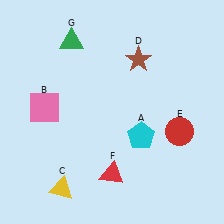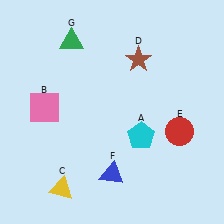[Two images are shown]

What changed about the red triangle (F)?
In Image 1, F is red. In Image 2, it changed to blue.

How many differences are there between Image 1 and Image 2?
There is 1 difference between the two images.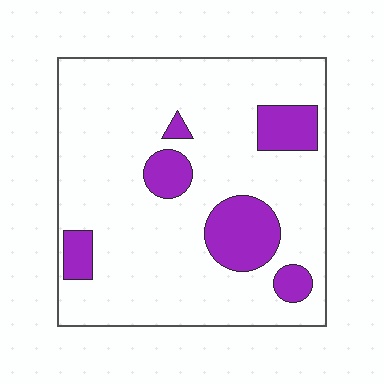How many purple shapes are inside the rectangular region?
6.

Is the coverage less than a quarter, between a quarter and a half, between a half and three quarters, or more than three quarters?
Less than a quarter.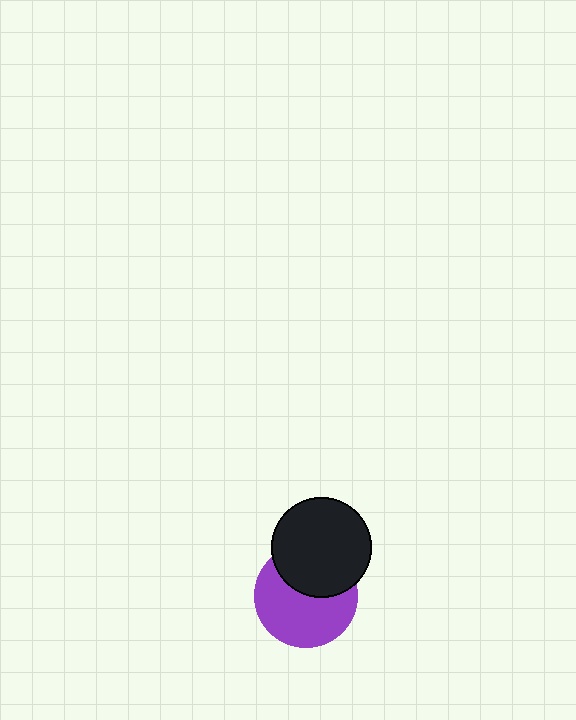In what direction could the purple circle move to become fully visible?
The purple circle could move down. That would shift it out from behind the black circle entirely.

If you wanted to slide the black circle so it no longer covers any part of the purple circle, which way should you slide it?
Slide it up — that is the most direct way to separate the two shapes.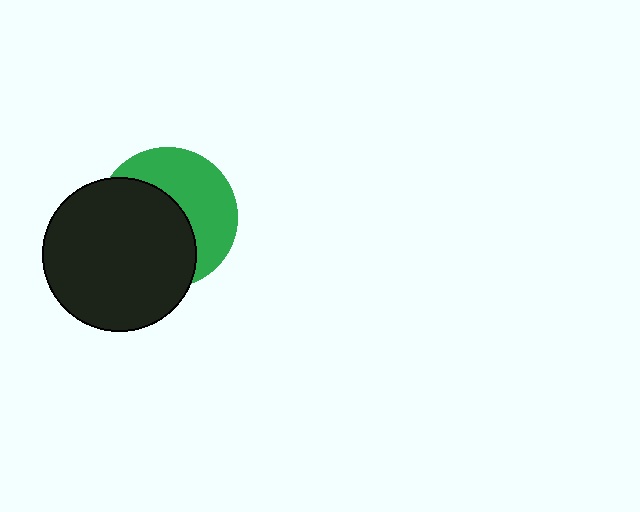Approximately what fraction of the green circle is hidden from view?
Roughly 54% of the green circle is hidden behind the black circle.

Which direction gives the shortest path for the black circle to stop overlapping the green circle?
Moving toward the lower-left gives the shortest separation.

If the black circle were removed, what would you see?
You would see the complete green circle.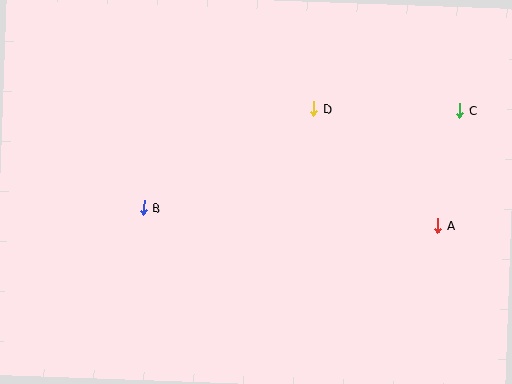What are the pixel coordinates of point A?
Point A is at (438, 226).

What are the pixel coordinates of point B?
Point B is at (143, 208).